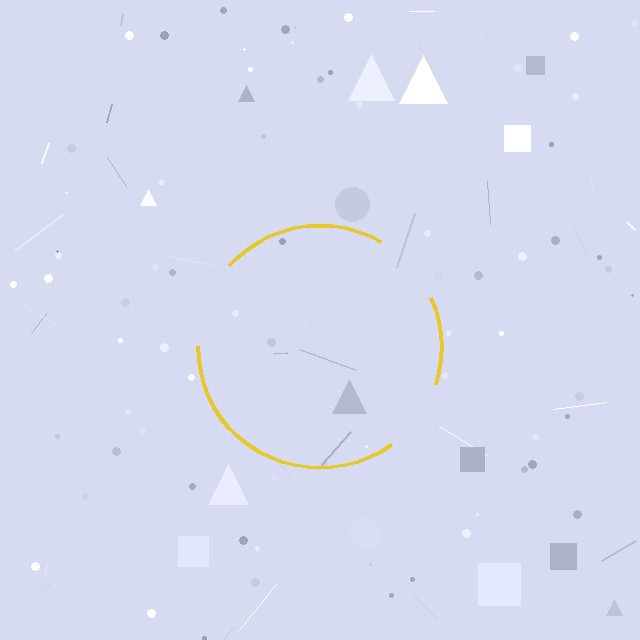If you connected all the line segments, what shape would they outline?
They would outline a circle.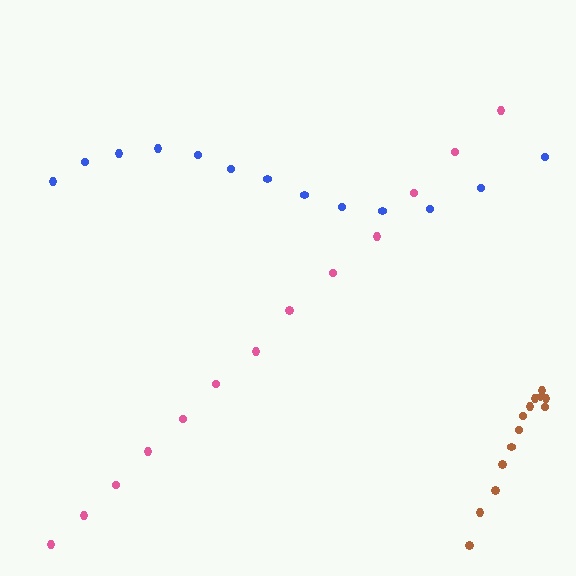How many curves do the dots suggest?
There are 3 distinct paths.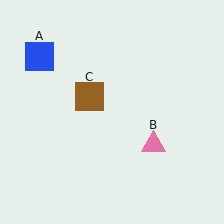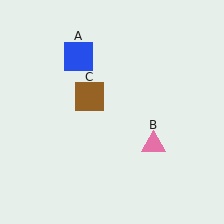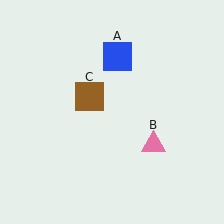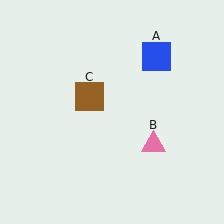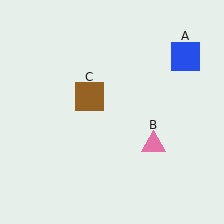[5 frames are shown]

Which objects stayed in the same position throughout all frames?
Pink triangle (object B) and brown square (object C) remained stationary.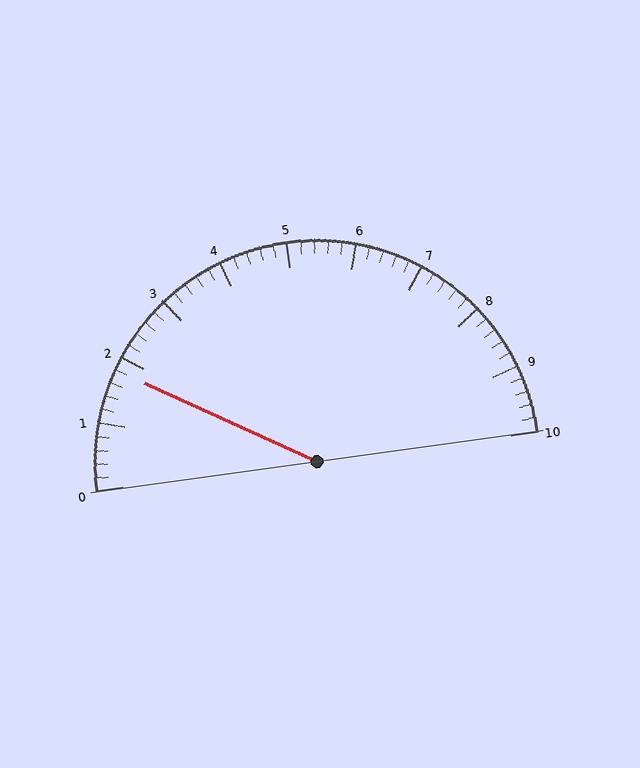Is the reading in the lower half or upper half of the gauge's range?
The reading is in the lower half of the range (0 to 10).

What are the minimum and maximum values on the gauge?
The gauge ranges from 0 to 10.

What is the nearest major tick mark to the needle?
The nearest major tick mark is 2.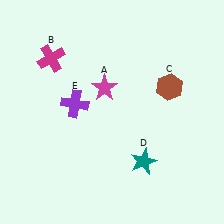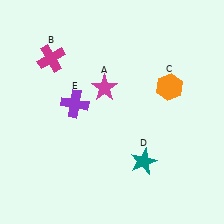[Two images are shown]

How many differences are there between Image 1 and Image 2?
There is 1 difference between the two images.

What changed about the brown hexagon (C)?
In Image 1, C is brown. In Image 2, it changed to orange.